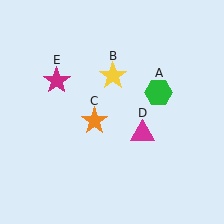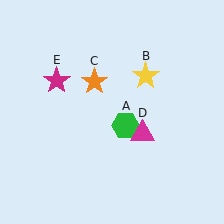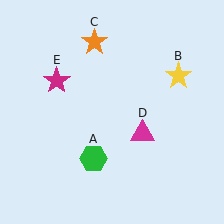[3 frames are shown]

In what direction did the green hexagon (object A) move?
The green hexagon (object A) moved down and to the left.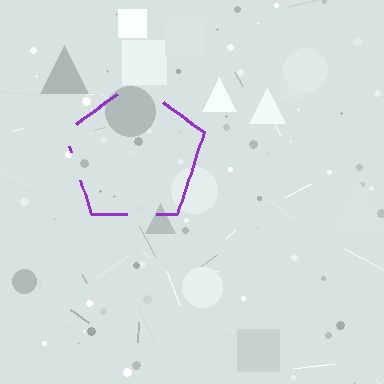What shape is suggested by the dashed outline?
The dashed outline suggests a pentagon.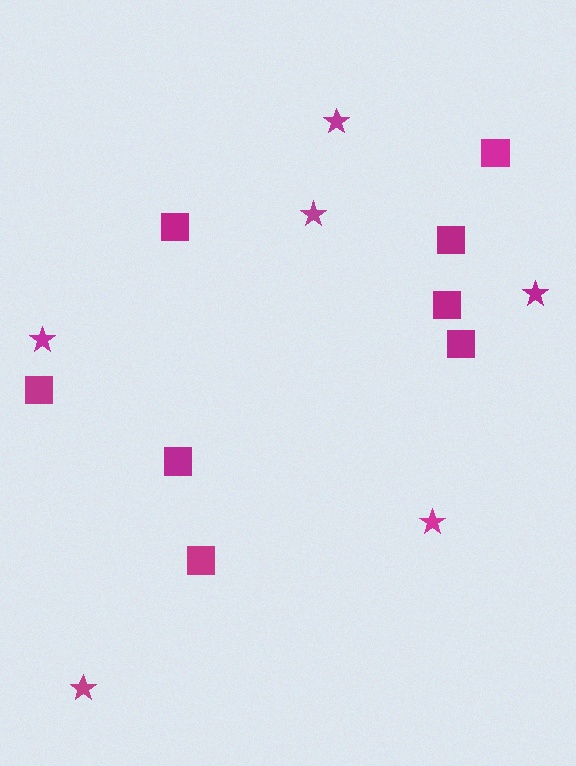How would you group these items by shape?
There are 2 groups: one group of stars (6) and one group of squares (8).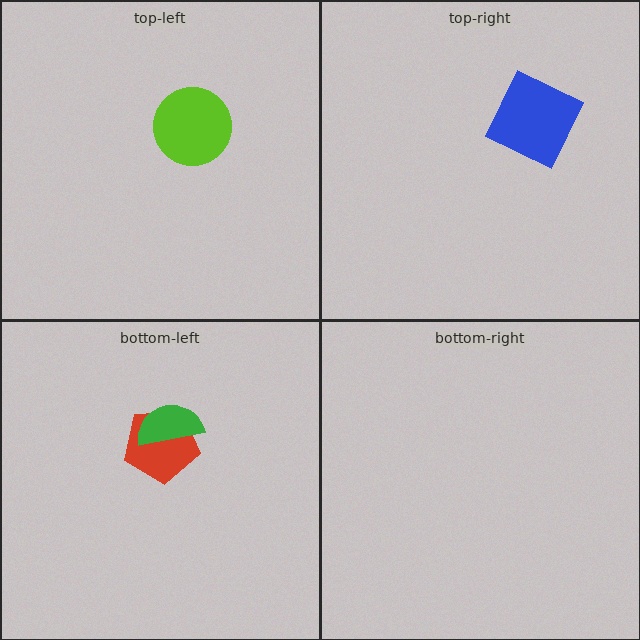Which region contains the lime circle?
The top-left region.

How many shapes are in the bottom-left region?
2.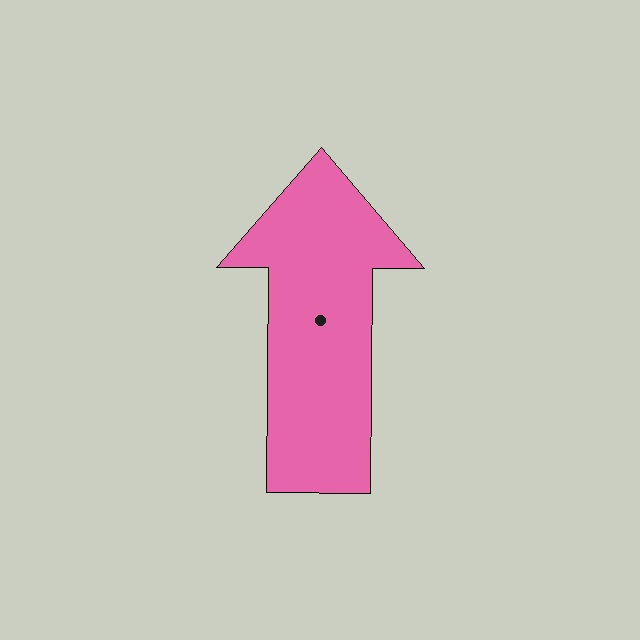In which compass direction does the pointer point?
North.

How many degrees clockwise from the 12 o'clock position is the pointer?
Approximately 0 degrees.